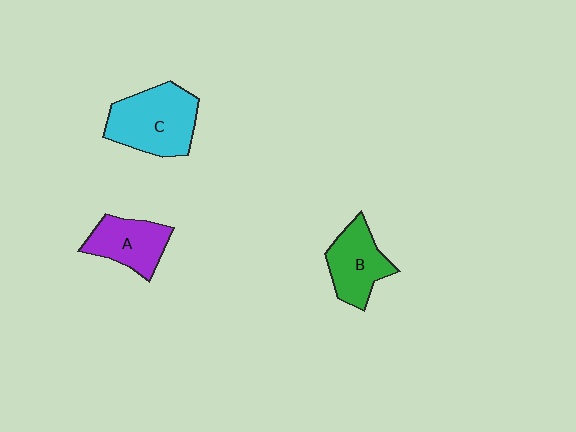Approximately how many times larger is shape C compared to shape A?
Approximately 1.5 times.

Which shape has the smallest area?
Shape A (purple).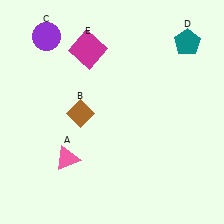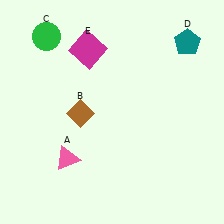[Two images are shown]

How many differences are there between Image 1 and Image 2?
There is 1 difference between the two images.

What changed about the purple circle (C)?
In Image 1, C is purple. In Image 2, it changed to green.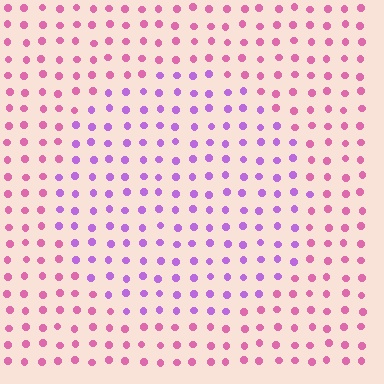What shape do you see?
I see a circle.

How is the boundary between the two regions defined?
The boundary is defined purely by a slight shift in hue (about 43 degrees). Spacing, size, and orientation are identical on both sides.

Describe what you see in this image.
The image is filled with small pink elements in a uniform arrangement. A circle-shaped region is visible where the elements are tinted to a slightly different hue, forming a subtle color boundary.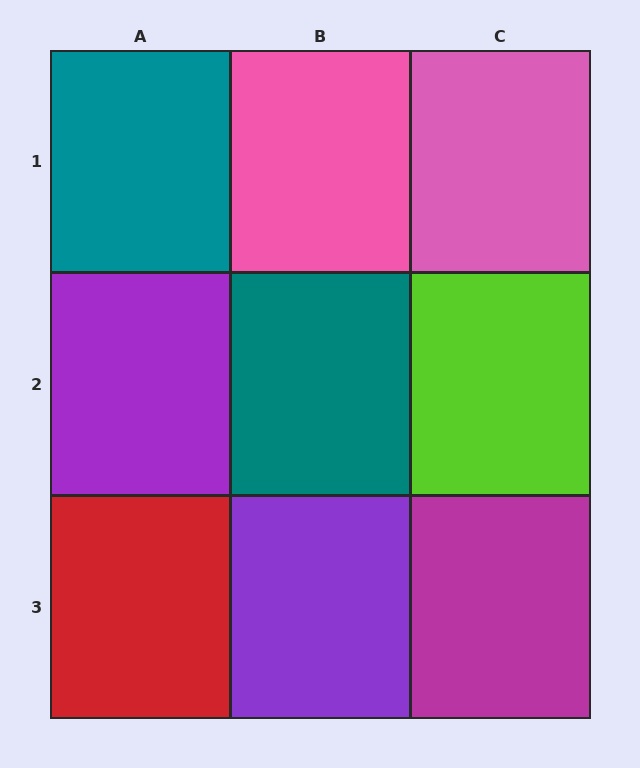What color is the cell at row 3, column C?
Magenta.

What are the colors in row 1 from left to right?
Teal, pink, pink.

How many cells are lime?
1 cell is lime.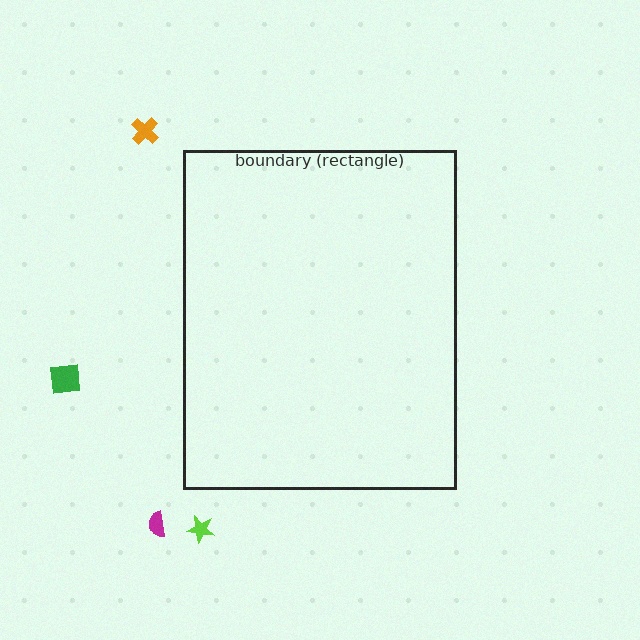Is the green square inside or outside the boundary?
Outside.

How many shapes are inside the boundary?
0 inside, 4 outside.